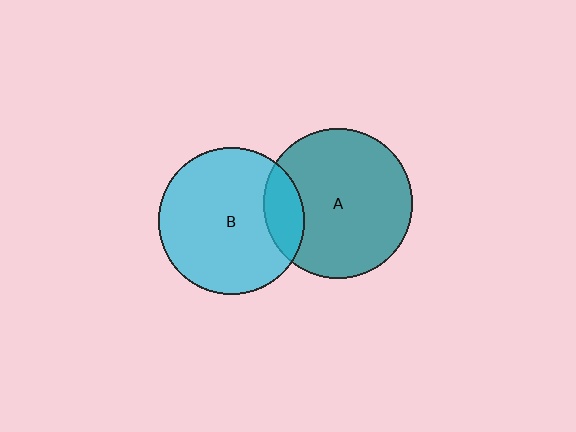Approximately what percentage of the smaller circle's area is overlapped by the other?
Approximately 15%.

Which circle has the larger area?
Circle A (teal).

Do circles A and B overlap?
Yes.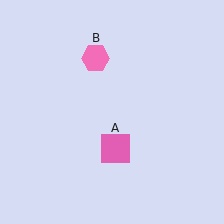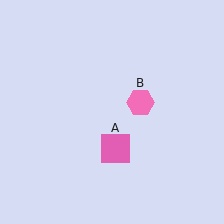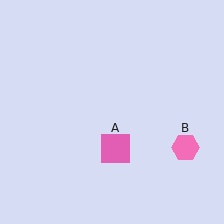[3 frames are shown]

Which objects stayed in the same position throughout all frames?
Pink square (object A) remained stationary.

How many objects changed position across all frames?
1 object changed position: pink hexagon (object B).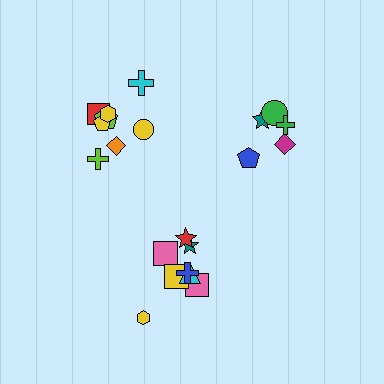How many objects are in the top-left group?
There are 8 objects.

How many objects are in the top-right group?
There are 5 objects.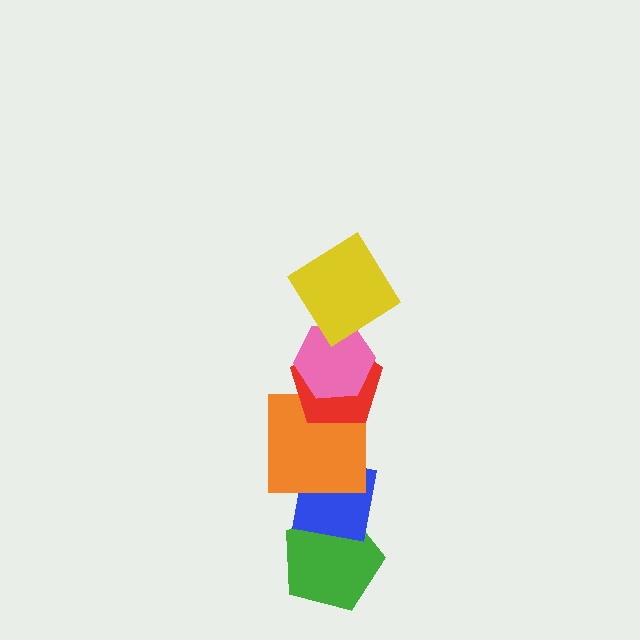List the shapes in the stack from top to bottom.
From top to bottom: the yellow diamond, the pink hexagon, the red pentagon, the orange square, the blue square, the green pentagon.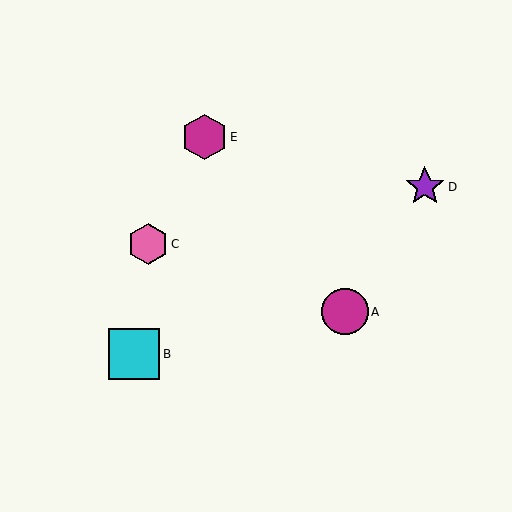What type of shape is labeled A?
Shape A is a magenta circle.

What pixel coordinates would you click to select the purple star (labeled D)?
Click at (425, 187) to select the purple star D.